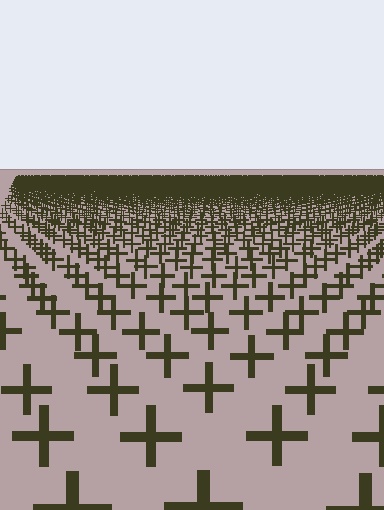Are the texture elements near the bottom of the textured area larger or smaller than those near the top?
Larger. Near the bottom, elements are closer to the viewer and appear at a bigger on-screen size.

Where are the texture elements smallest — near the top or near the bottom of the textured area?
Near the top.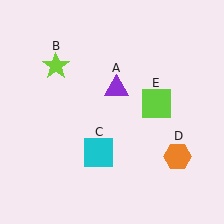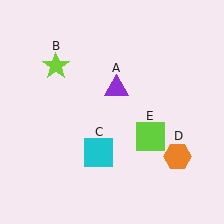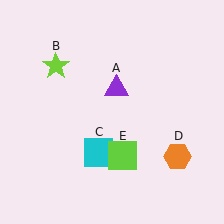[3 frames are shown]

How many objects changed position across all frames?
1 object changed position: lime square (object E).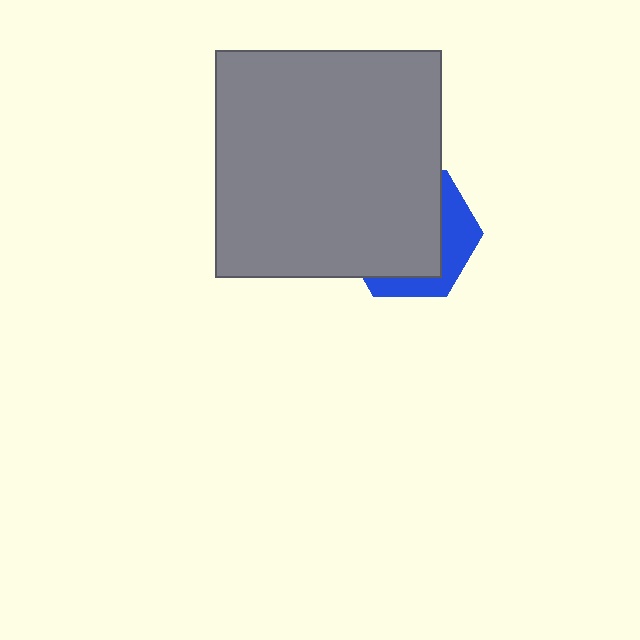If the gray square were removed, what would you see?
You would see the complete blue hexagon.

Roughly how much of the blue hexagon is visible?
A small part of it is visible (roughly 32%).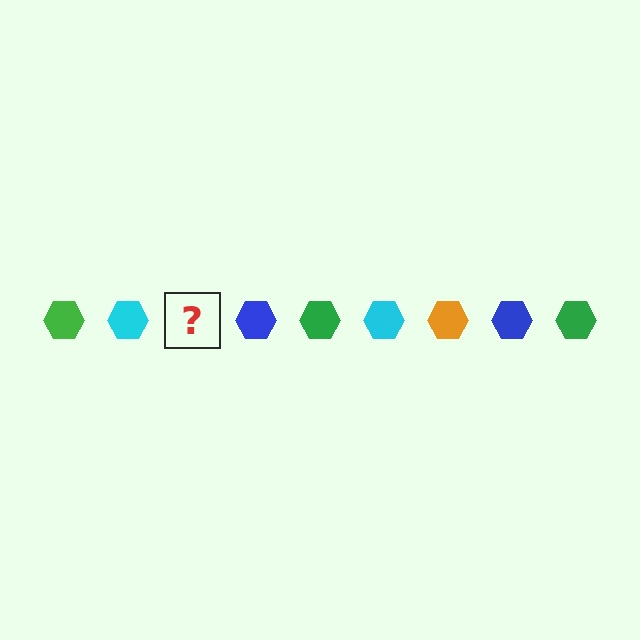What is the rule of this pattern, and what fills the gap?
The rule is that the pattern cycles through green, cyan, orange, blue hexagons. The gap should be filled with an orange hexagon.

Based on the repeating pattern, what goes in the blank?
The blank should be an orange hexagon.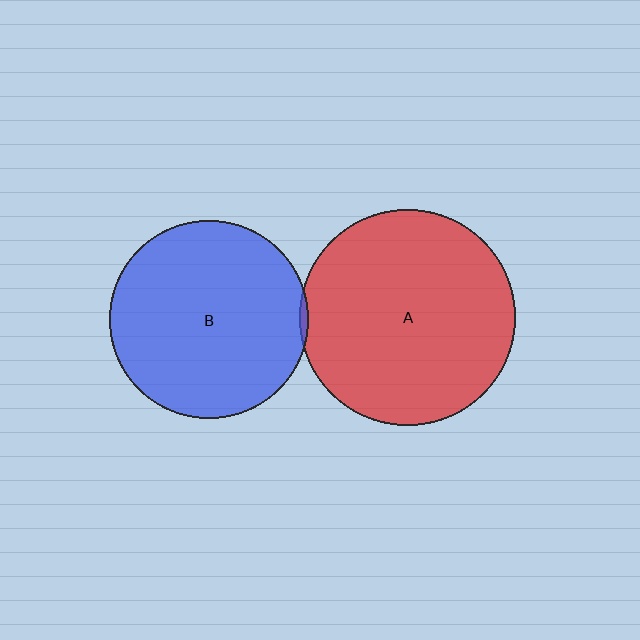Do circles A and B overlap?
Yes.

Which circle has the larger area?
Circle A (red).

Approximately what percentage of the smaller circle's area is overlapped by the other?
Approximately 5%.